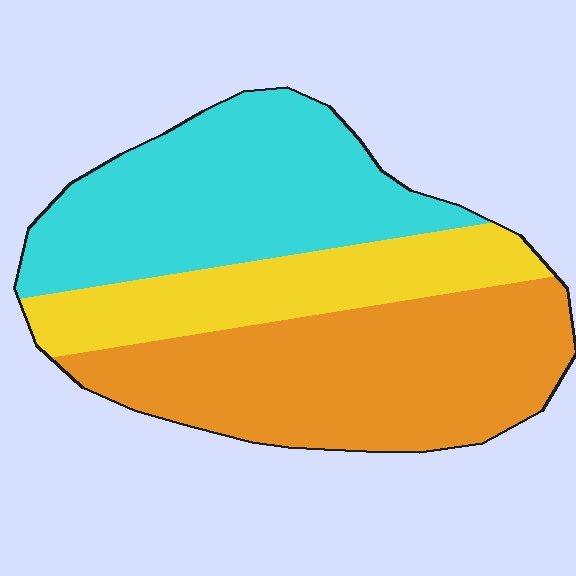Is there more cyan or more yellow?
Cyan.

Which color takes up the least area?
Yellow, at roughly 20%.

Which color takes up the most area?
Orange, at roughly 40%.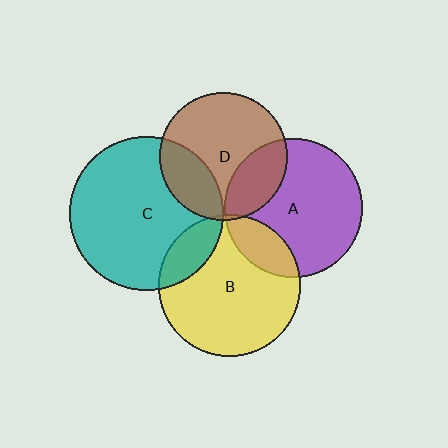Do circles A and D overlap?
Yes.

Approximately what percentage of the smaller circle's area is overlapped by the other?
Approximately 25%.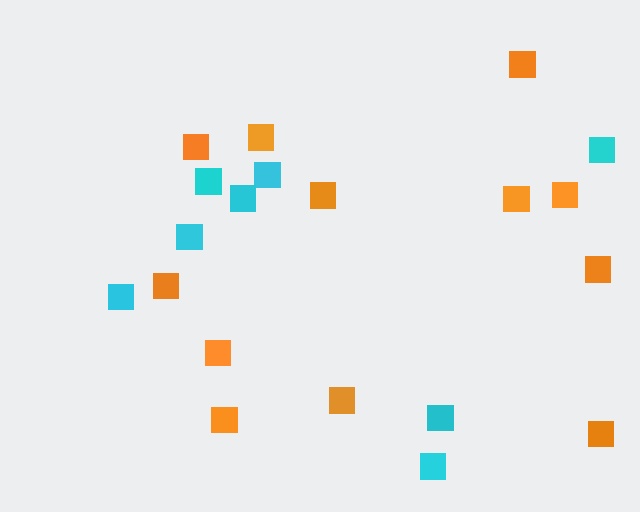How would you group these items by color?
There are 2 groups: one group of orange squares (12) and one group of cyan squares (8).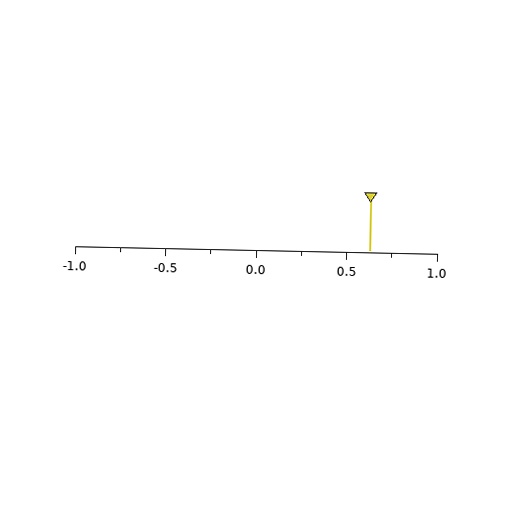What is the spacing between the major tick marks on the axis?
The major ticks are spaced 0.5 apart.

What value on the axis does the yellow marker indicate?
The marker indicates approximately 0.62.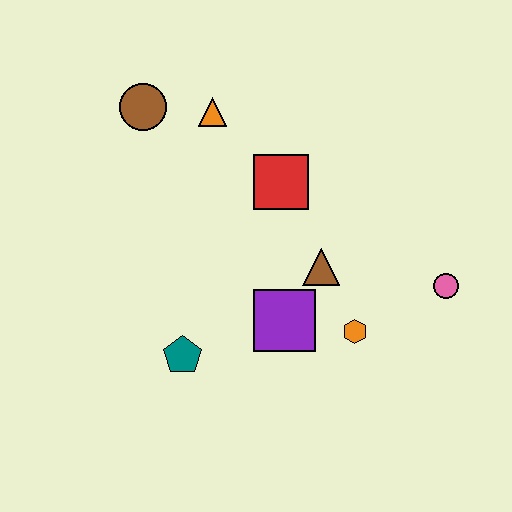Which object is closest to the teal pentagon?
The purple square is closest to the teal pentagon.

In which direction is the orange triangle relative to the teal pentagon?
The orange triangle is above the teal pentagon.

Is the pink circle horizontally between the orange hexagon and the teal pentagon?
No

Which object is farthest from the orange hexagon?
The brown circle is farthest from the orange hexagon.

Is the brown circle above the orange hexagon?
Yes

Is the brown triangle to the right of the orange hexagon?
No